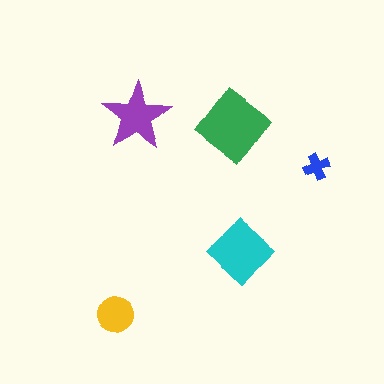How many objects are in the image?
There are 5 objects in the image.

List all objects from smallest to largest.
The blue cross, the yellow circle, the purple star, the cyan diamond, the green diamond.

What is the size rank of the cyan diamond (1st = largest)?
2nd.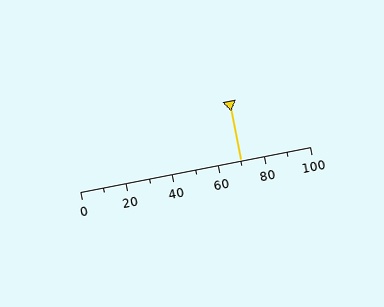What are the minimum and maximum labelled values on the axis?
The axis runs from 0 to 100.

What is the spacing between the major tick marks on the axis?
The major ticks are spaced 20 apart.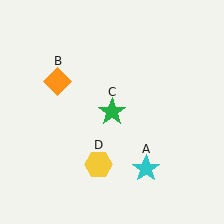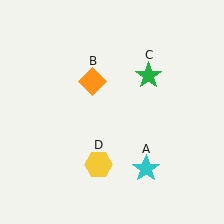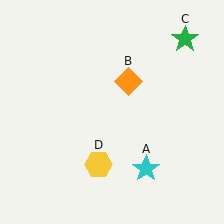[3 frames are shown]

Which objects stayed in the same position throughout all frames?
Cyan star (object A) and yellow hexagon (object D) remained stationary.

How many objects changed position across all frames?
2 objects changed position: orange diamond (object B), green star (object C).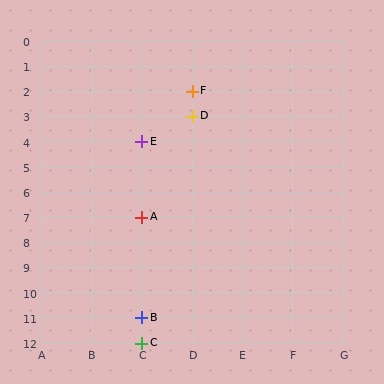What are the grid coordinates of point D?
Point D is at grid coordinates (D, 3).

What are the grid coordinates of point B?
Point B is at grid coordinates (C, 11).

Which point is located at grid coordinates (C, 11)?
Point B is at (C, 11).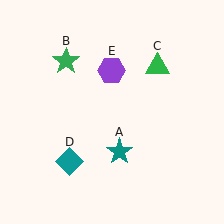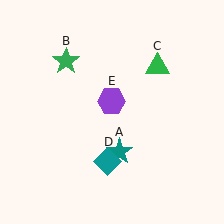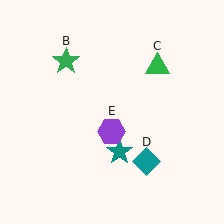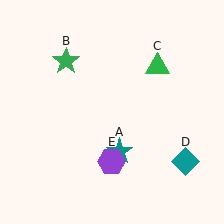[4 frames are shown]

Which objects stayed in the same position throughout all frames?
Teal star (object A) and green star (object B) and green triangle (object C) remained stationary.